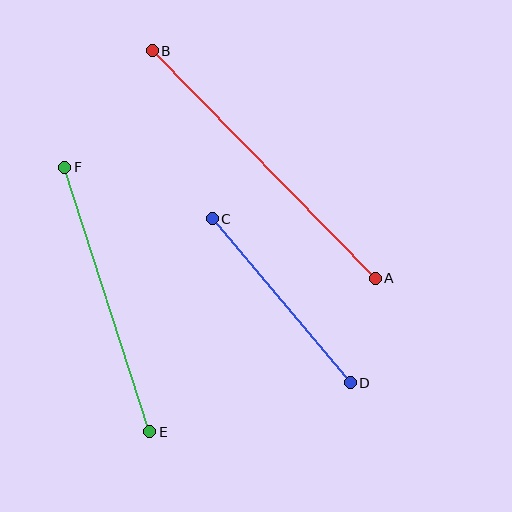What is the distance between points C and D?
The distance is approximately 215 pixels.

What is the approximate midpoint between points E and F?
The midpoint is at approximately (107, 300) pixels.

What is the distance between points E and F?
The distance is approximately 278 pixels.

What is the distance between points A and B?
The distance is approximately 319 pixels.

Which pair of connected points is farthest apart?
Points A and B are farthest apart.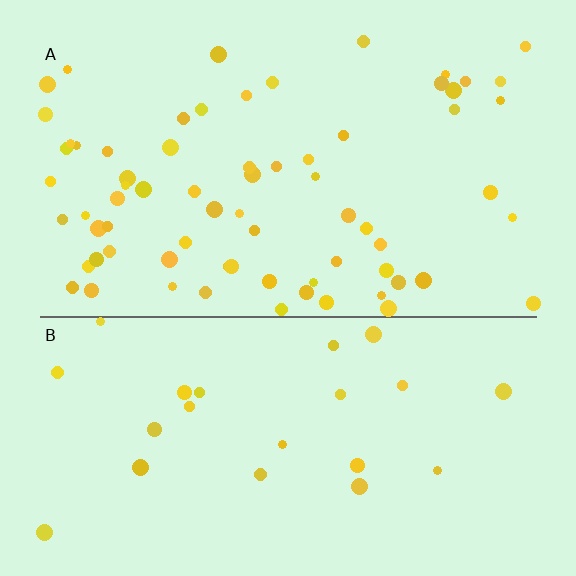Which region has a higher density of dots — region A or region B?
A (the top).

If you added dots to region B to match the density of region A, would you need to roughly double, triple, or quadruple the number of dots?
Approximately triple.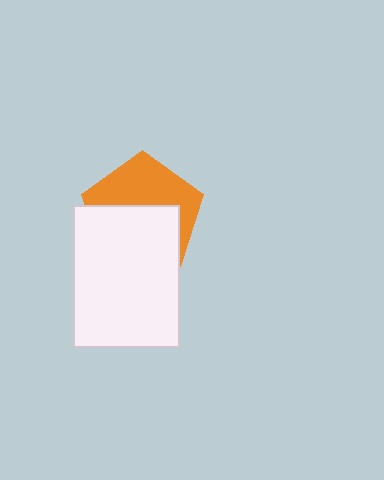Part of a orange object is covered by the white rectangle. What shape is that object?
It is a pentagon.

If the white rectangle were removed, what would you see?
You would see the complete orange pentagon.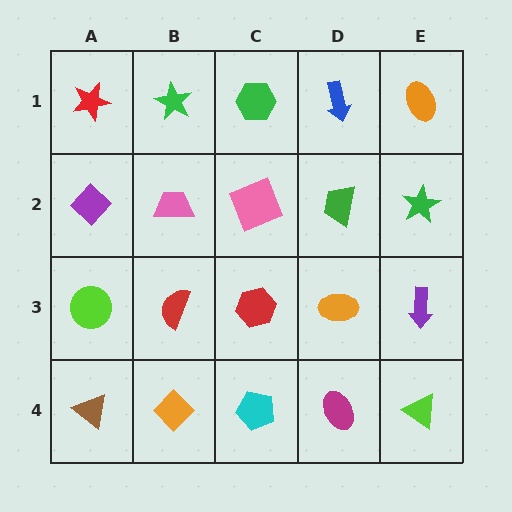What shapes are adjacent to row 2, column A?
A red star (row 1, column A), a lime circle (row 3, column A), a pink trapezoid (row 2, column B).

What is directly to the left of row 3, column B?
A lime circle.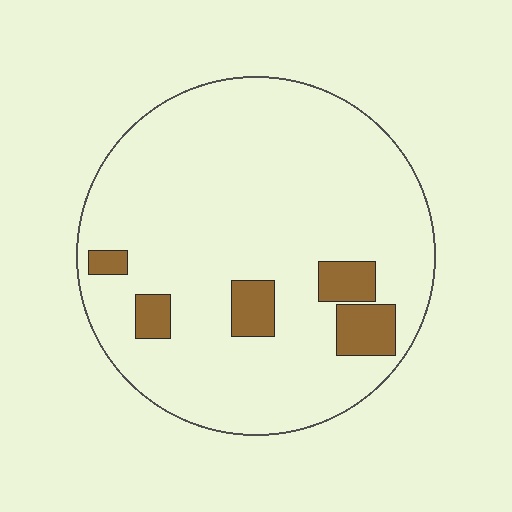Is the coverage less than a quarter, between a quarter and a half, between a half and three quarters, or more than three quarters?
Less than a quarter.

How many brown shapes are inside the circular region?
5.